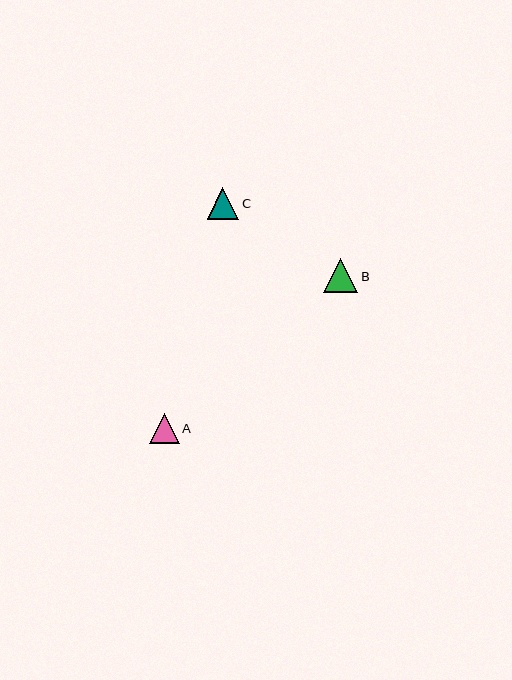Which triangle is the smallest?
Triangle A is the smallest with a size of approximately 30 pixels.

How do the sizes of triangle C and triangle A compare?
Triangle C and triangle A are approximately the same size.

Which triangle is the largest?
Triangle B is the largest with a size of approximately 34 pixels.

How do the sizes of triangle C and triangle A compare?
Triangle C and triangle A are approximately the same size.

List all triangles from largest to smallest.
From largest to smallest: B, C, A.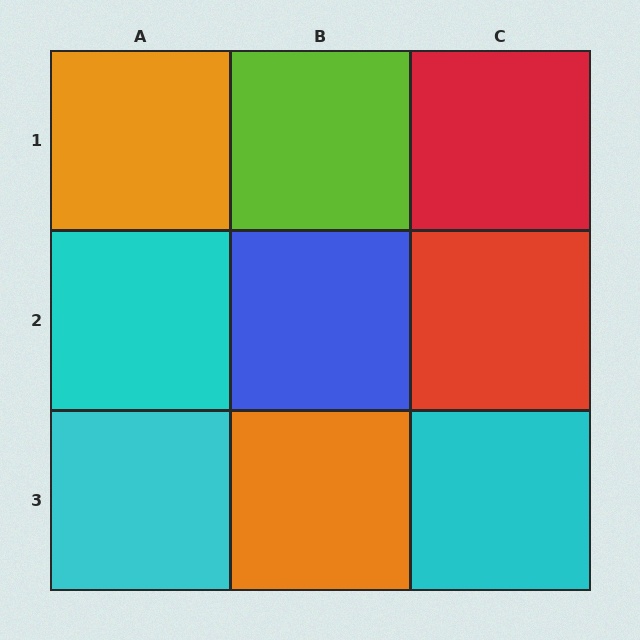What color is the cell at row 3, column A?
Cyan.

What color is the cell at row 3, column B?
Orange.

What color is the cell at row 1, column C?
Red.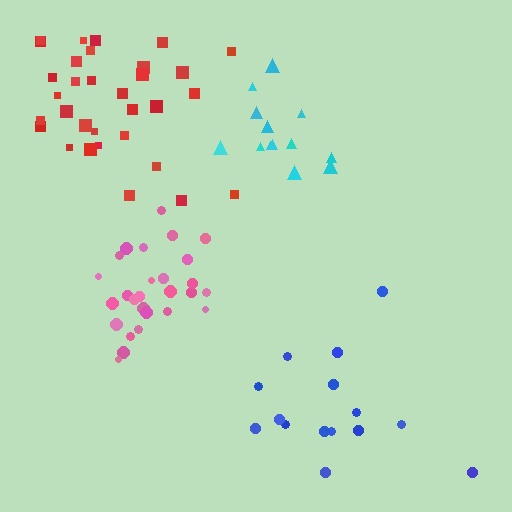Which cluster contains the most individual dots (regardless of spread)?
Red (33).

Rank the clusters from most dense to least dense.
pink, cyan, red, blue.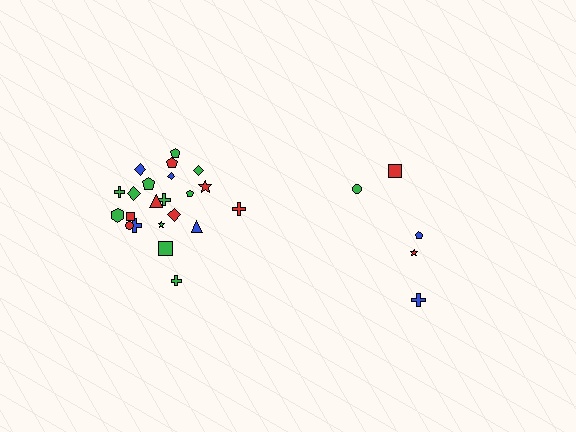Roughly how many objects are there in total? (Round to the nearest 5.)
Roughly 25 objects in total.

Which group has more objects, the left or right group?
The left group.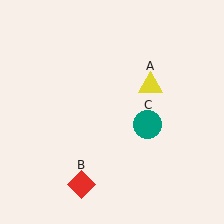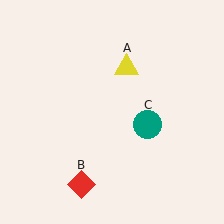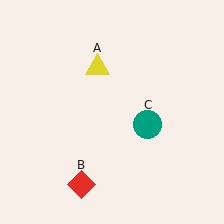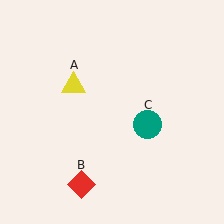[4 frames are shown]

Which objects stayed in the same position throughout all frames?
Red diamond (object B) and teal circle (object C) remained stationary.